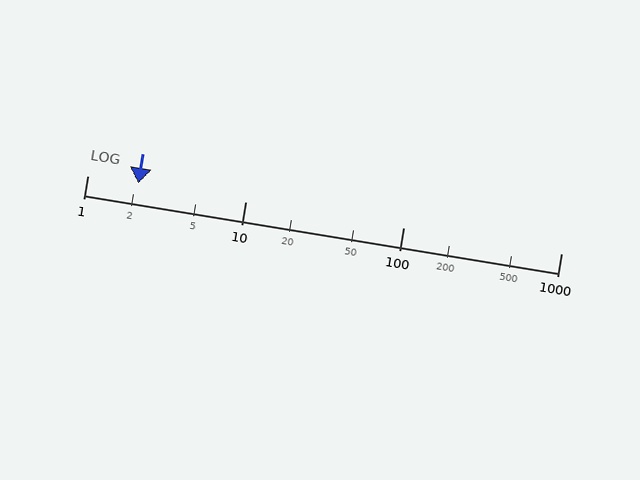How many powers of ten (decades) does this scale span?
The scale spans 3 decades, from 1 to 1000.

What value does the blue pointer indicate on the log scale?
The pointer indicates approximately 2.1.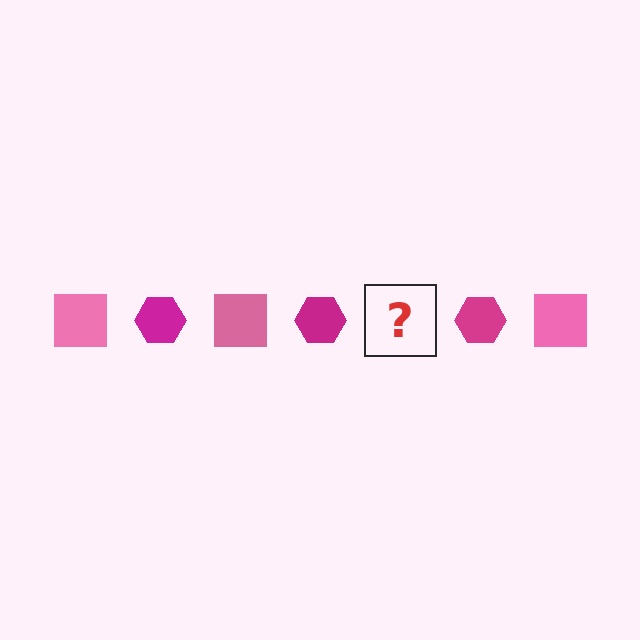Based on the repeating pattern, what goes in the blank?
The blank should be a pink square.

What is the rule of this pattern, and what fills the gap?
The rule is that the pattern alternates between pink square and magenta hexagon. The gap should be filled with a pink square.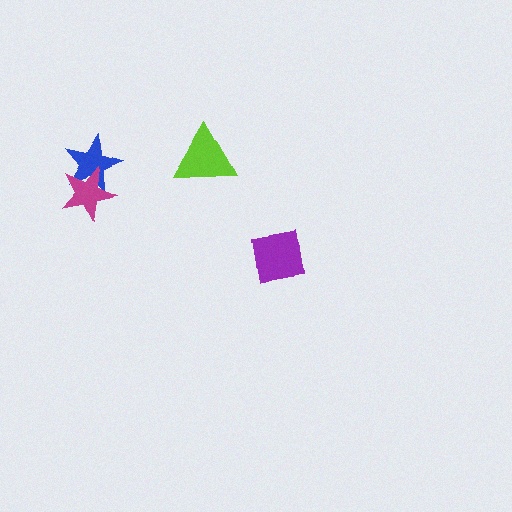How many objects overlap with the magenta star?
1 object overlaps with the magenta star.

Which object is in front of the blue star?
The magenta star is in front of the blue star.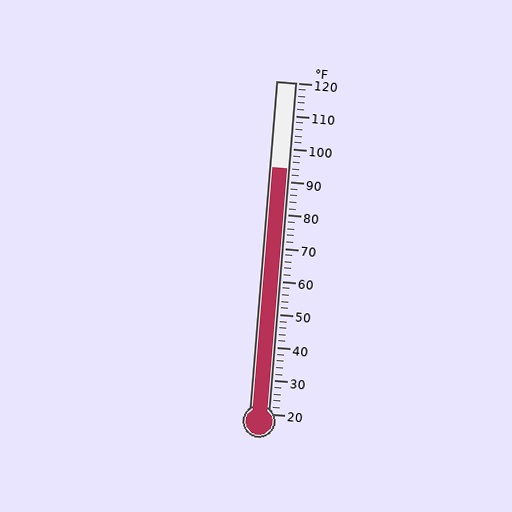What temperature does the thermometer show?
The thermometer shows approximately 94°F.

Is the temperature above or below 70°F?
The temperature is above 70°F.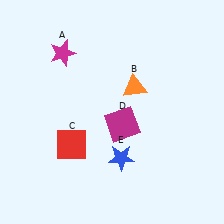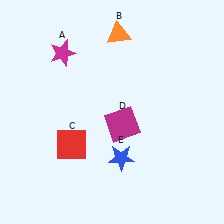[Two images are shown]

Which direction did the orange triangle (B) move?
The orange triangle (B) moved up.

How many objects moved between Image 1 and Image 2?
1 object moved between the two images.